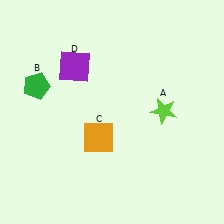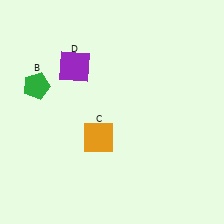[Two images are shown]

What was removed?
The lime star (A) was removed in Image 2.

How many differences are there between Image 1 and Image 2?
There is 1 difference between the two images.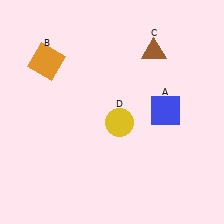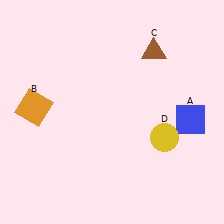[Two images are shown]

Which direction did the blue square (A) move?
The blue square (A) moved right.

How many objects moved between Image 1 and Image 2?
3 objects moved between the two images.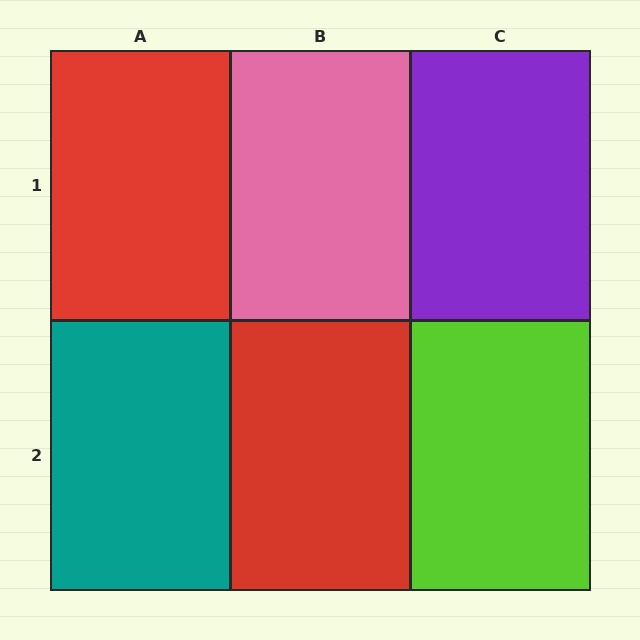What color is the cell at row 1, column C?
Purple.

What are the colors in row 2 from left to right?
Teal, red, lime.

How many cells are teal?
1 cell is teal.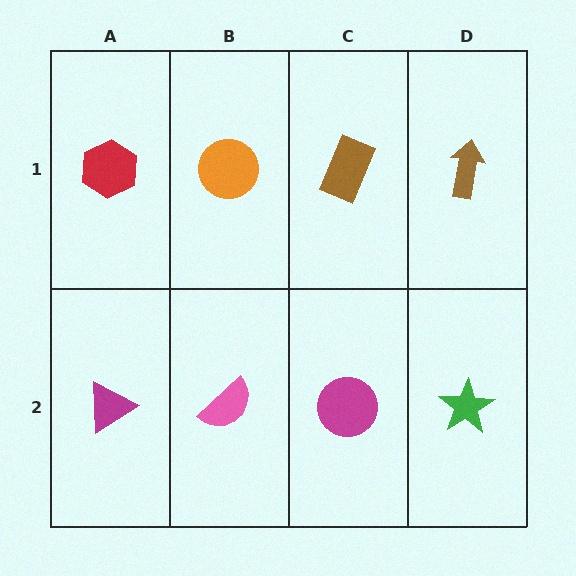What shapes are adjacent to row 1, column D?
A green star (row 2, column D), a brown rectangle (row 1, column C).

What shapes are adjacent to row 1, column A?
A magenta triangle (row 2, column A), an orange circle (row 1, column B).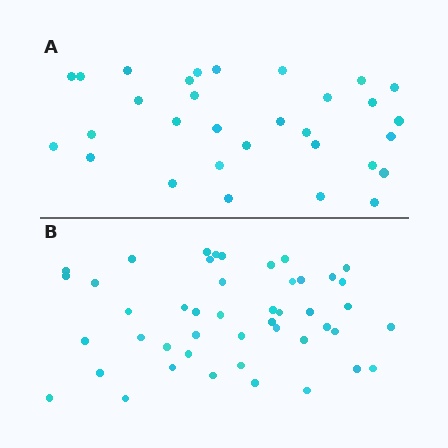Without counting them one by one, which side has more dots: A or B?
Region B (the bottom region) has more dots.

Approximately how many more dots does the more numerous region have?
Region B has approximately 15 more dots than region A.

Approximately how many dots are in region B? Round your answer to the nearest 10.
About 50 dots. (The exact count is 46, which rounds to 50.)